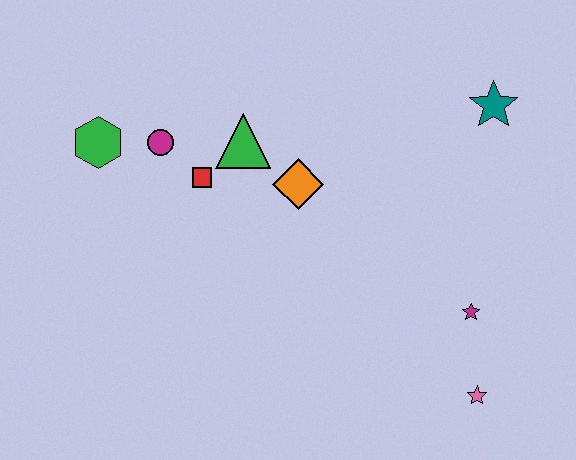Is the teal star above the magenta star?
Yes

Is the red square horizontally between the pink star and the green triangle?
No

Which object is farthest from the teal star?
The green hexagon is farthest from the teal star.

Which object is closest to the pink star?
The magenta star is closest to the pink star.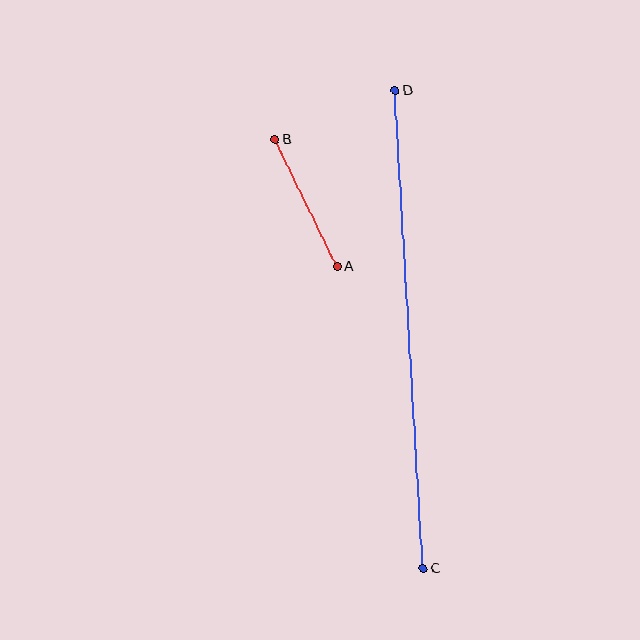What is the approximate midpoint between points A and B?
The midpoint is at approximately (306, 203) pixels.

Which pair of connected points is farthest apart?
Points C and D are farthest apart.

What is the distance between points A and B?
The distance is approximately 141 pixels.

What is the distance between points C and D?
The distance is approximately 479 pixels.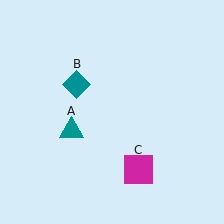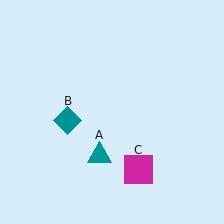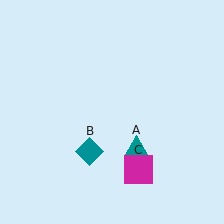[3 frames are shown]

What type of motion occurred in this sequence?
The teal triangle (object A), teal diamond (object B) rotated counterclockwise around the center of the scene.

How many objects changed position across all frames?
2 objects changed position: teal triangle (object A), teal diamond (object B).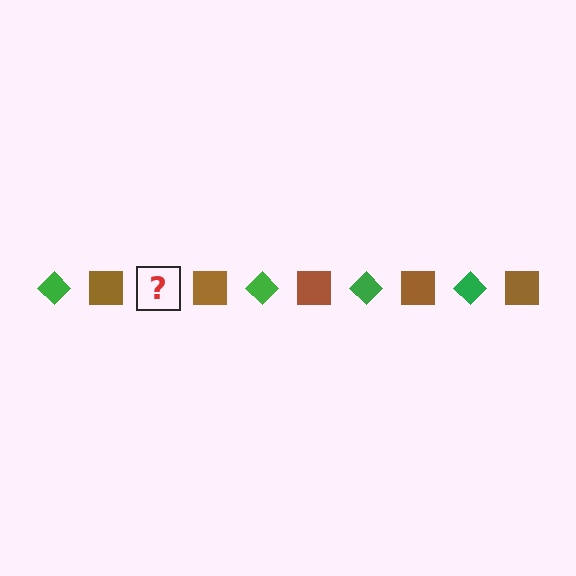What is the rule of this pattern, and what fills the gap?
The rule is that the pattern alternates between green diamond and brown square. The gap should be filled with a green diamond.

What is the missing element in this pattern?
The missing element is a green diamond.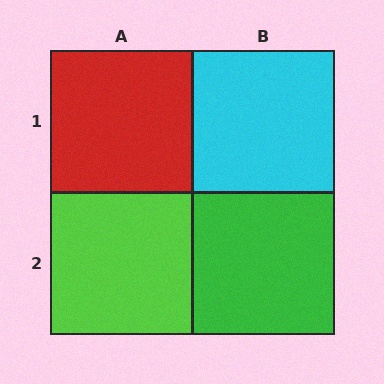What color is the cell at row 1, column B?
Cyan.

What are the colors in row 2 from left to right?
Lime, green.